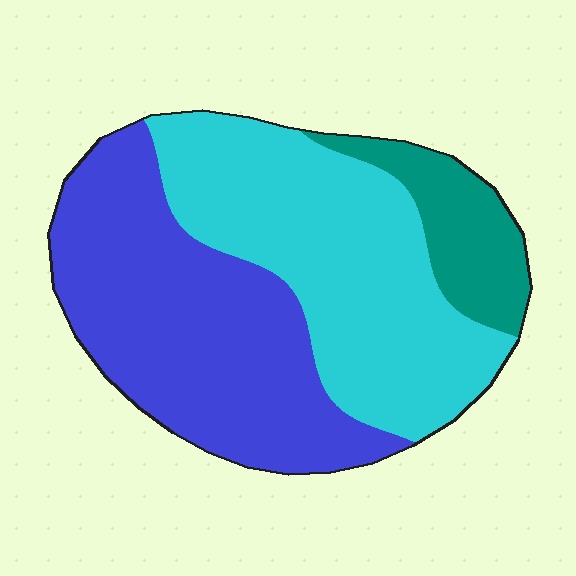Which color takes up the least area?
Teal, at roughly 15%.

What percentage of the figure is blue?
Blue covers about 45% of the figure.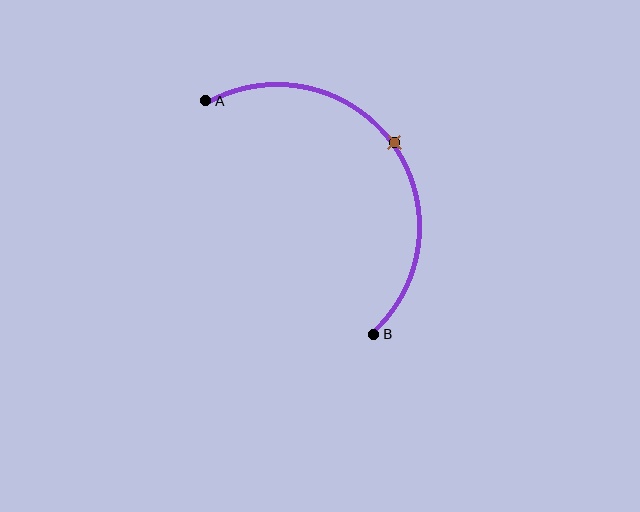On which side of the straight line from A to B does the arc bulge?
The arc bulges above and to the right of the straight line connecting A and B.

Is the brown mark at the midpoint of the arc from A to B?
Yes. The brown mark lies on the arc at equal arc-length from both A and B — it is the arc midpoint.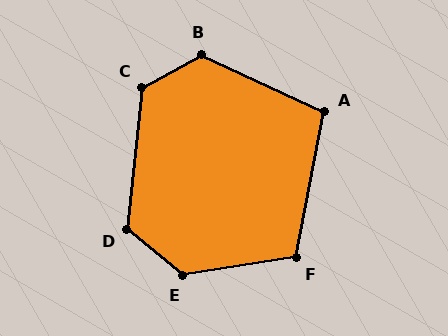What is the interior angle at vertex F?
Approximately 110 degrees (obtuse).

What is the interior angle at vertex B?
Approximately 127 degrees (obtuse).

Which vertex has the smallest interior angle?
A, at approximately 104 degrees.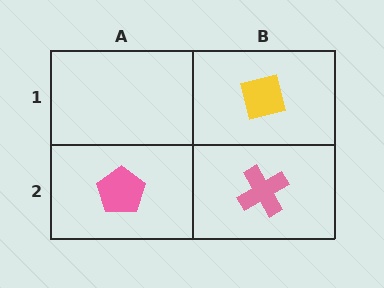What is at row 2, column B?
A pink cross.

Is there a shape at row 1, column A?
No, that cell is empty.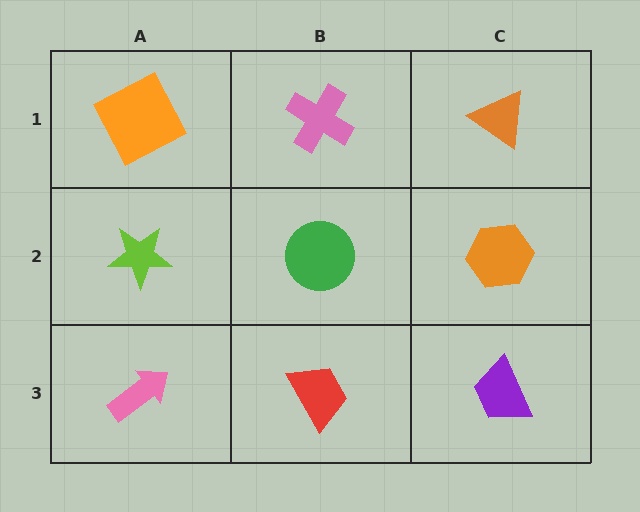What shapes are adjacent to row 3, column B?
A green circle (row 2, column B), a pink arrow (row 3, column A), a purple trapezoid (row 3, column C).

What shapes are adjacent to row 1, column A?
A lime star (row 2, column A), a pink cross (row 1, column B).